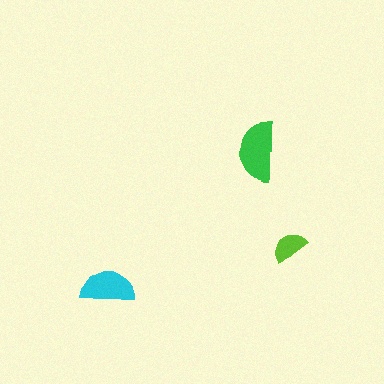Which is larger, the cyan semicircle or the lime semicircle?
The cyan one.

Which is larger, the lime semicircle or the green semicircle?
The green one.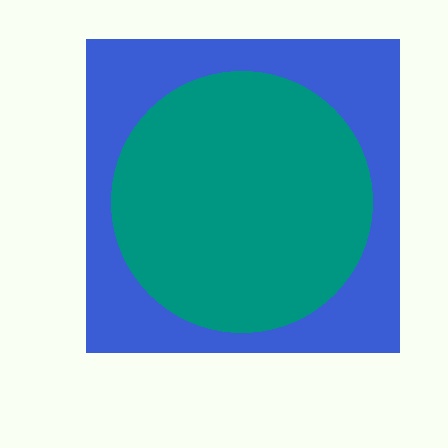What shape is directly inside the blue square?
The teal circle.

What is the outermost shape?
The blue square.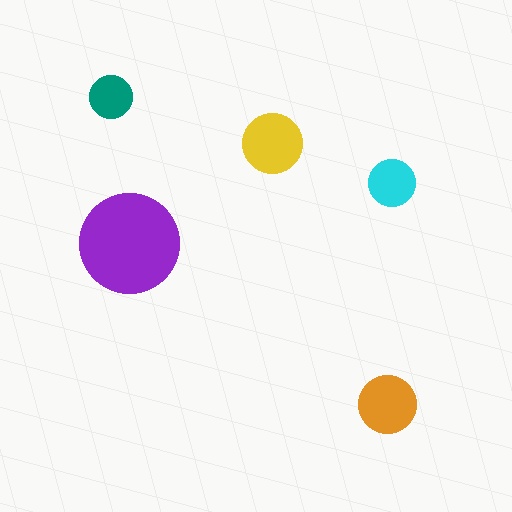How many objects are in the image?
There are 5 objects in the image.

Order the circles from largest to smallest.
the purple one, the yellow one, the orange one, the cyan one, the teal one.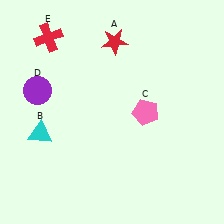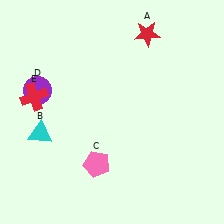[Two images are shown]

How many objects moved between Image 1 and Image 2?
3 objects moved between the two images.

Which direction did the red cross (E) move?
The red cross (E) moved down.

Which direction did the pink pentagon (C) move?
The pink pentagon (C) moved down.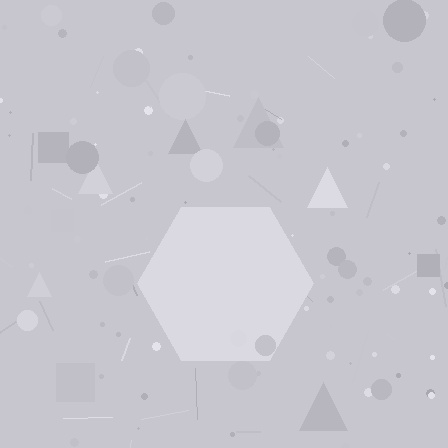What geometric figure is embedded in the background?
A hexagon is embedded in the background.